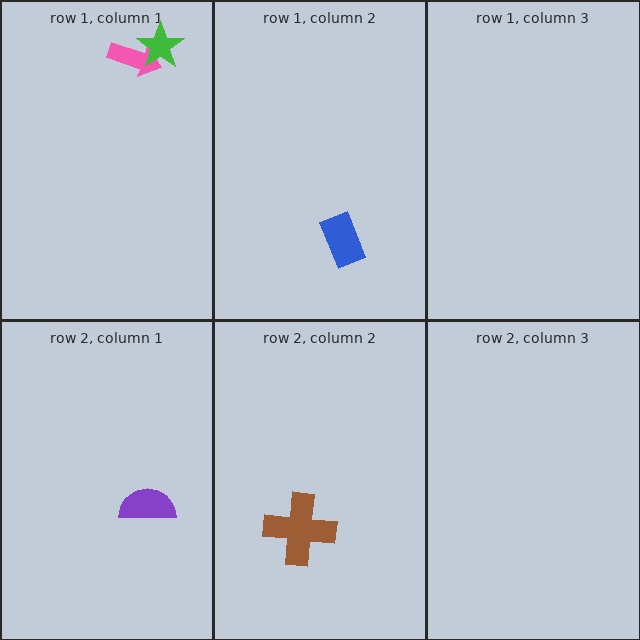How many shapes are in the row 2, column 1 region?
1.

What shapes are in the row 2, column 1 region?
The purple semicircle.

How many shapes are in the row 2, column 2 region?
1.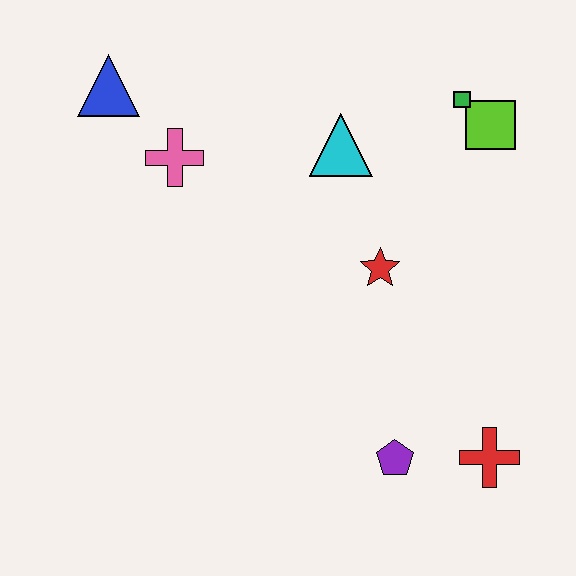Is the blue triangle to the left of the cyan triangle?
Yes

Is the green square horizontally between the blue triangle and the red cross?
Yes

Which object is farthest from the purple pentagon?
The blue triangle is farthest from the purple pentagon.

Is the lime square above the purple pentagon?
Yes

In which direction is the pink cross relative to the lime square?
The pink cross is to the left of the lime square.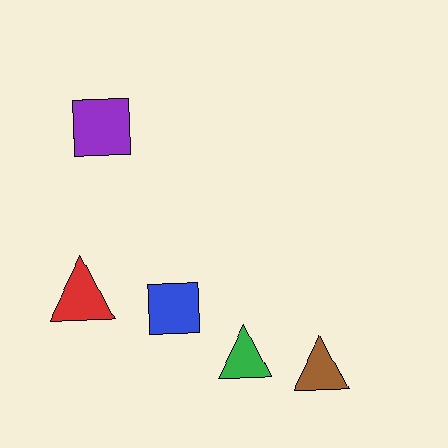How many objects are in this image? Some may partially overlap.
There are 5 objects.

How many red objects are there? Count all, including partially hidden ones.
There is 1 red object.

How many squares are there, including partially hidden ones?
There are 2 squares.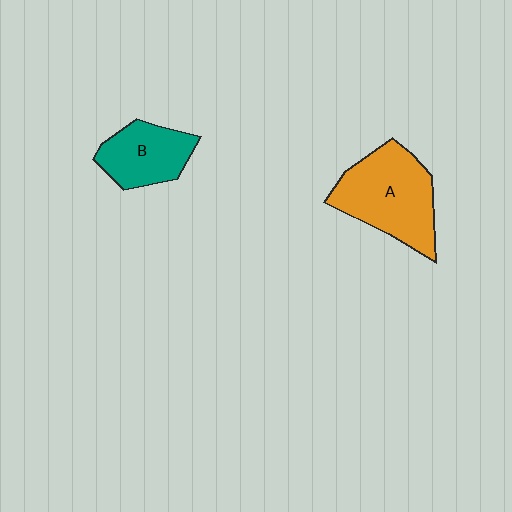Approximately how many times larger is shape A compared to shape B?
Approximately 1.6 times.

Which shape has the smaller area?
Shape B (teal).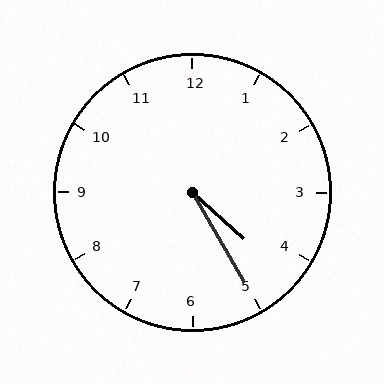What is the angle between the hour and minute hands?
Approximately 18 degrees.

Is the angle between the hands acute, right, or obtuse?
It is acute.